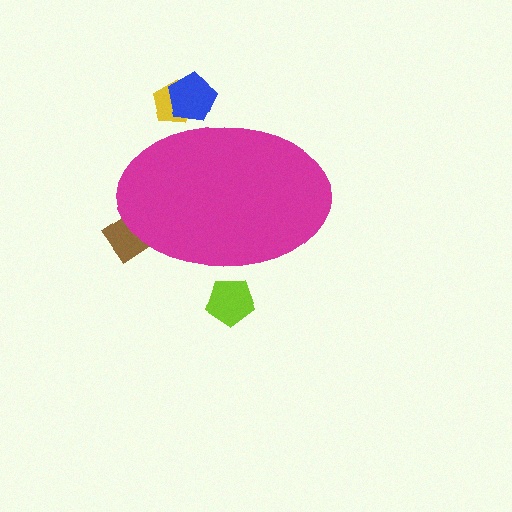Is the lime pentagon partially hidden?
Yes, the lime pentagon is partially hidden behind the magenta ellipse.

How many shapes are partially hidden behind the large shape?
4 shapes are partially hidden.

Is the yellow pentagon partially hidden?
Yes, the yellow pentagon is partially hidden behind the magenta ellipse.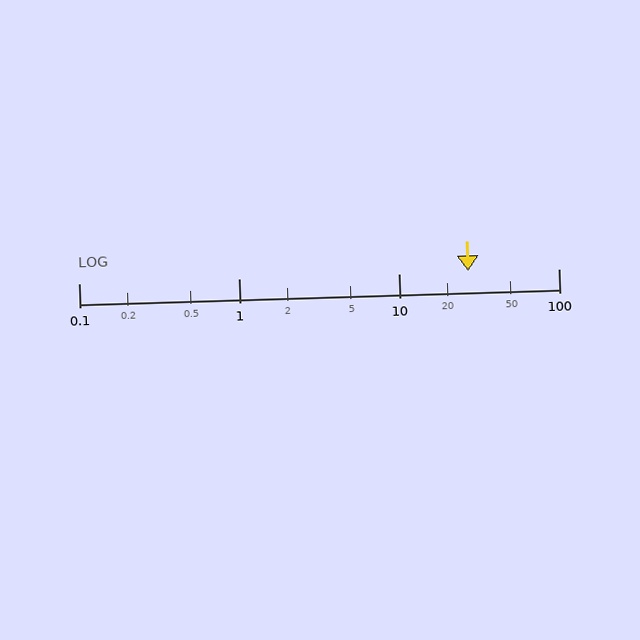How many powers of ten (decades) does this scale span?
The scale spans 3 decades, from 0.1 to 100.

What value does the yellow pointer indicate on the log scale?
The pointer indicates approximately 27.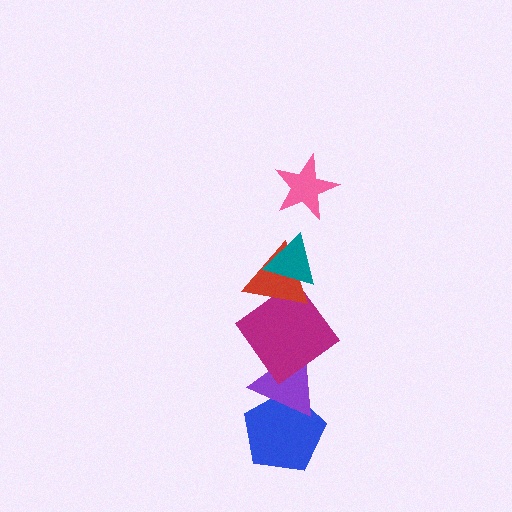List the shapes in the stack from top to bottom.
From top to bottom: the pink star, the teal triangle, the red triangle, the magenta diamond, the purple triangle, the blue pentagon.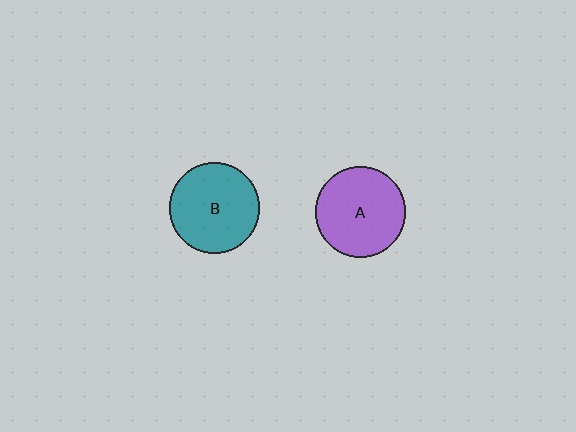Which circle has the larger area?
Circle B (teal).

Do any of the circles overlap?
No, none of the circles overlap.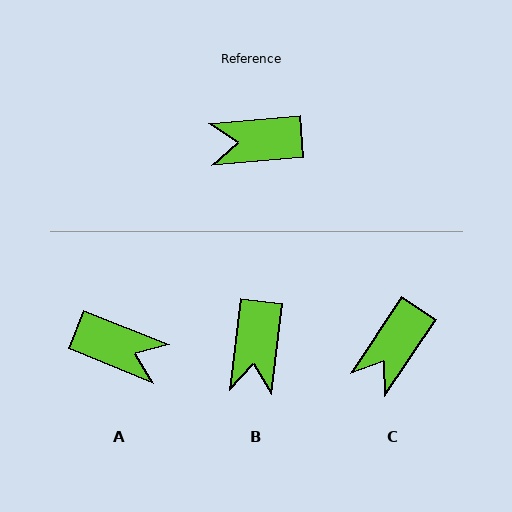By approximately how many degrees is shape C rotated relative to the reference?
Approximately 51 degrees counter-clockwise.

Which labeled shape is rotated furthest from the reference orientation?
A, about 153 degrees away.